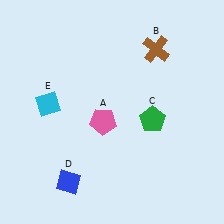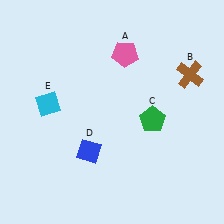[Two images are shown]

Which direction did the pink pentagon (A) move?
The pink pentagon (A) moved up.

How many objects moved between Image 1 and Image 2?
3 objects moved between the two images.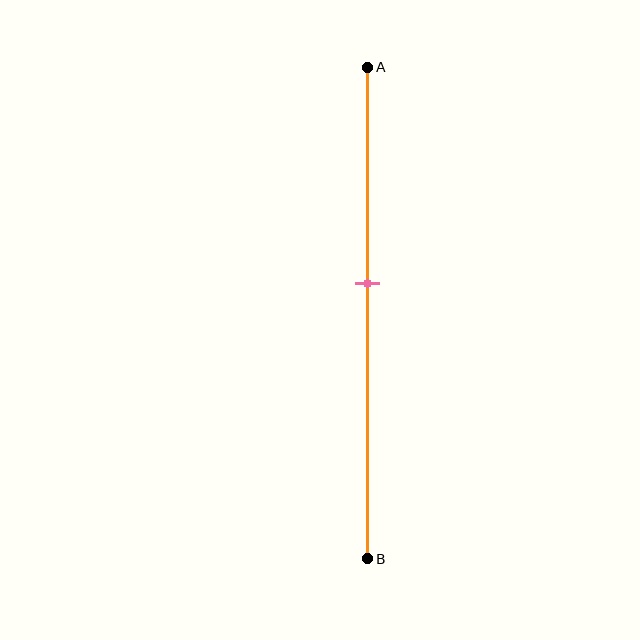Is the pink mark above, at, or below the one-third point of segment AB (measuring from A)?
The pink mark is below the one-third point of segment AB.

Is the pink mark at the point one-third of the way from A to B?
No, the mark is at about 45% from A, not at the 33% one-third point.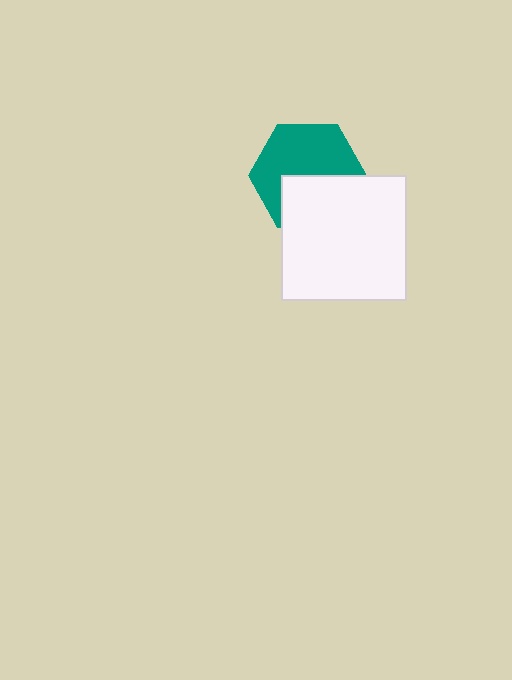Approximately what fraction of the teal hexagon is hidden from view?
Roughly 40% of the teal hexagon is hidden behind the white rectangle.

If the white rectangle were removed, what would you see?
You would see the complete teal hexagon.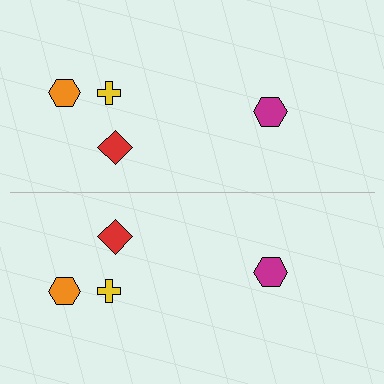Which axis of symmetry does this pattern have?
The pattern has a horizontal axis of symmetry running through the center of the image.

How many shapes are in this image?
There are 8 shapes in this image.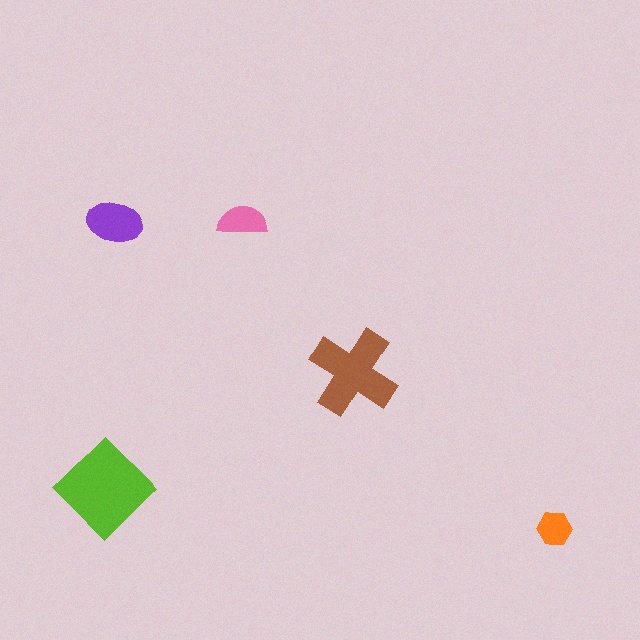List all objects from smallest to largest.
The orange hexagon, the pink semicircle, the purple ellipse, the brown cross, the lime diamond.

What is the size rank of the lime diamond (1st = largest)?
1st.